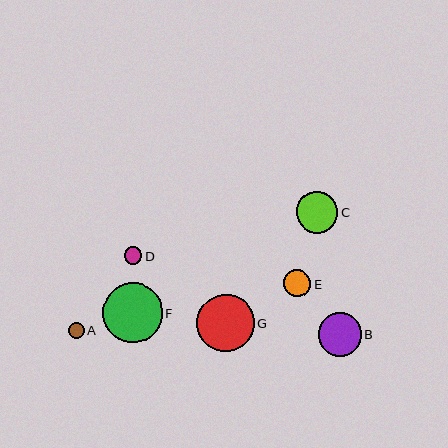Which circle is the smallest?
Circle A is the smallest with a size of approximately 16 pixels.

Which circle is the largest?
Circle F is the largest with a size of approximately 59 pixels.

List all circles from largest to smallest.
From largest to smallest: F, G, B, C, E, D, A.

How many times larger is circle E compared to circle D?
Circle E is approximately 1.5 times the size of circle D.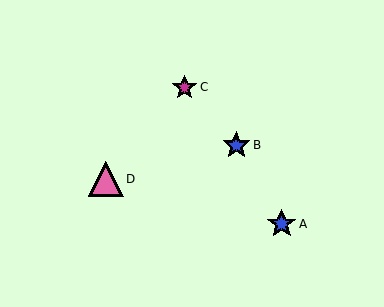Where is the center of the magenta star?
The center of the magenta star is at (184, 87).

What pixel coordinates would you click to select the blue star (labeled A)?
Click at (282, 224) to select the blue star A.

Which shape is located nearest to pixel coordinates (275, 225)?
The blue star (labeled A) at (282, 224) is nearest to that location.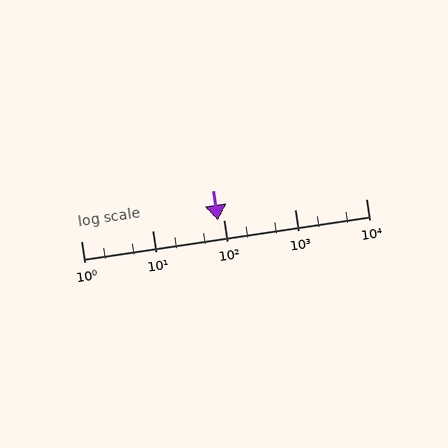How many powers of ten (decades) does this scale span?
The scale spans 4 decades, from 1 to 10000.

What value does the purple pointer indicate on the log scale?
The pointer indicates approximately 83.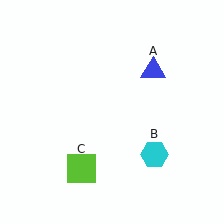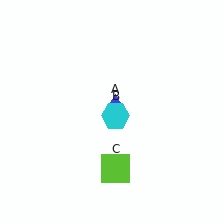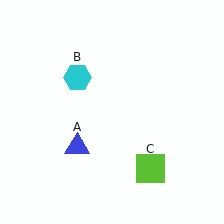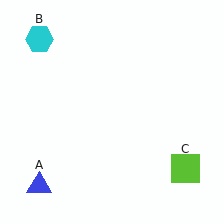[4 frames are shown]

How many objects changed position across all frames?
3 objects changed position: blue triangle (object A), cyan hexagon (object B), lime square (object C).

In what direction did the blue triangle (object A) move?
The blue triangle (object A) moved down and to the left.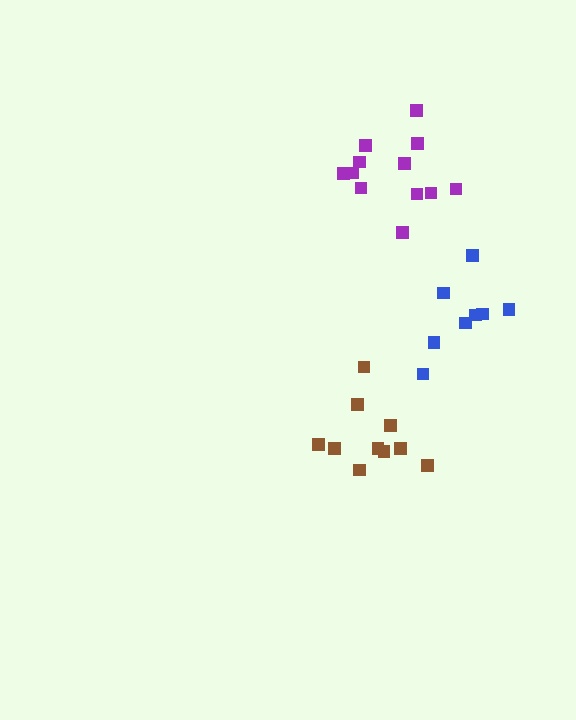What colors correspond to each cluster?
The clusters are colored: brown, blue, purple.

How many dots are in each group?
Group 1: 10 dots, Group 2: 8 dots, Group 3: 12 dots (30 total).